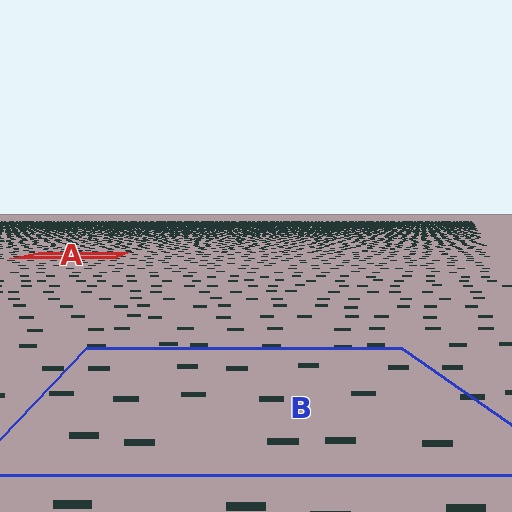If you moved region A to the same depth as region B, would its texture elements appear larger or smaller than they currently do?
They would appear larger. At a closer depth, the same texture elements are projected at a bigger on-screen size.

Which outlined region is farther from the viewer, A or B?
Region A is farther from the viewer — the texture elements inside it appear smaller and more densely packed.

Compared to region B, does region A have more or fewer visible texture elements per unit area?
Region A has more texture elements per unit area — they are packed more densely because it is farther away.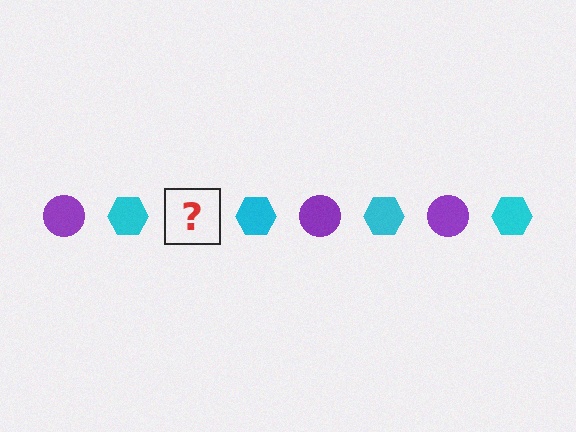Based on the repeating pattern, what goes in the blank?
The blank should be a purple circle.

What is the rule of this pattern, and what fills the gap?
The rule is that the pattern alternates between purple circle and cyan hexagon. The gap should be filled with a purple circle.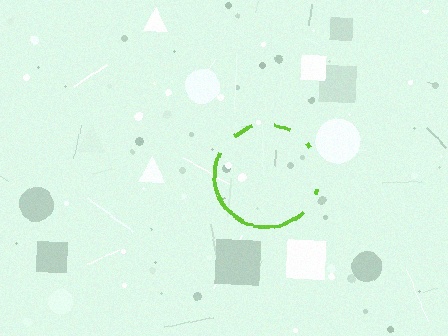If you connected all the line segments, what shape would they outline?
They would outline a circle.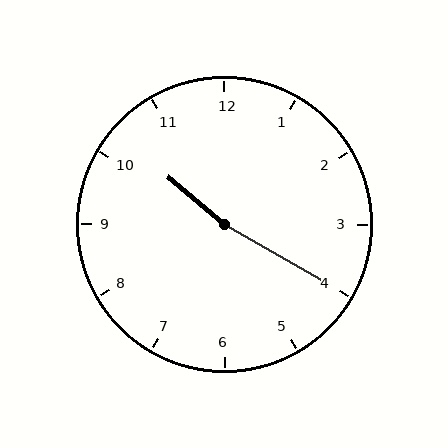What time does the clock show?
10:20.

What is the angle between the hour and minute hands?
Approximately 170 degrees.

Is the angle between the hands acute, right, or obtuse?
It is obtuse.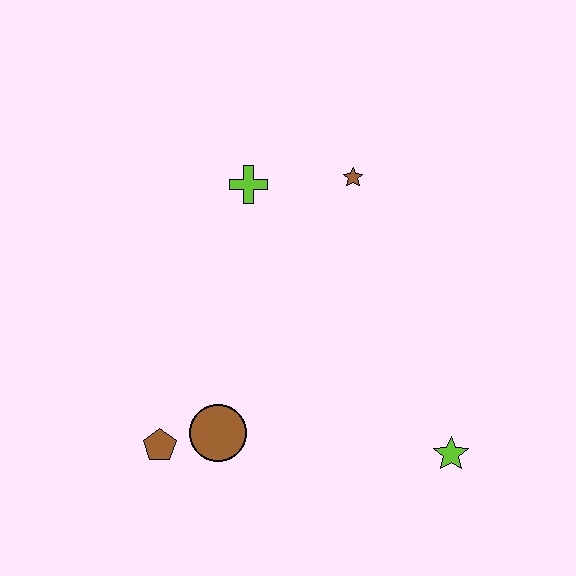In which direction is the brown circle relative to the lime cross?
The brown circle is below the lime cross.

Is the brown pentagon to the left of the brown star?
Yes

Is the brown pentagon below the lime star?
No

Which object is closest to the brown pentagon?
The brown circle is closest to the brown pentagon.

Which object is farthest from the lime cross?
The lime star is farthest from the lime cross.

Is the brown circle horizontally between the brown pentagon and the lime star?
Yes